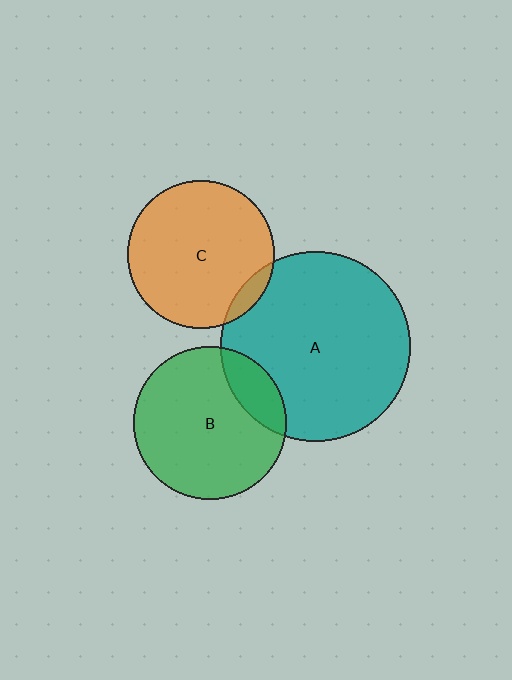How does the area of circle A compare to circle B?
Approximately 1.5 times.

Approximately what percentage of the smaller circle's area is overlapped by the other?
Approximately 5%.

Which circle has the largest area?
Circle A (teal).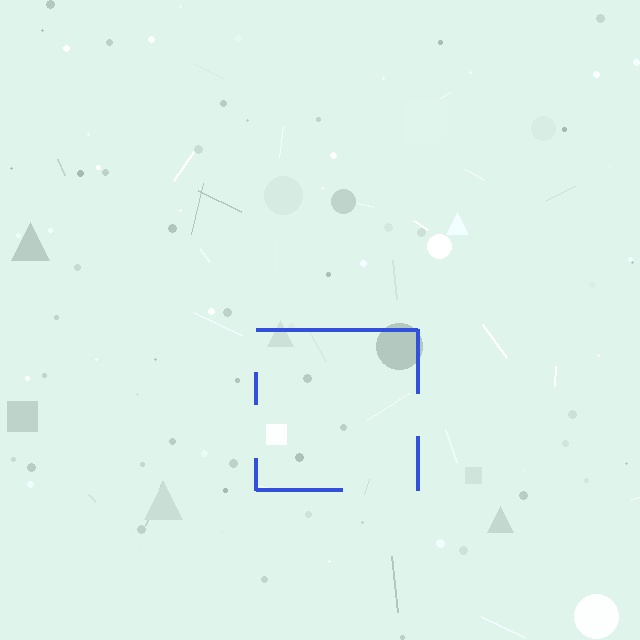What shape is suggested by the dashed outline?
The dashed outline suggests a square.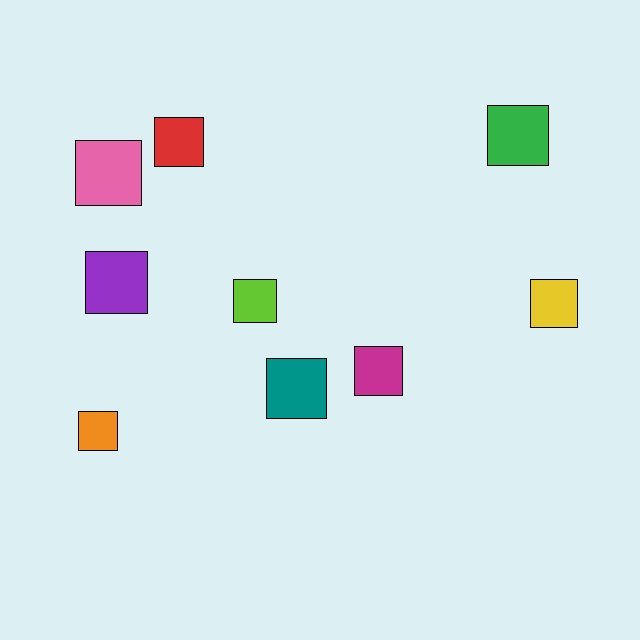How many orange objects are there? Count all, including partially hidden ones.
There is 1 orange object.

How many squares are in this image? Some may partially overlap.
There are 9 squares.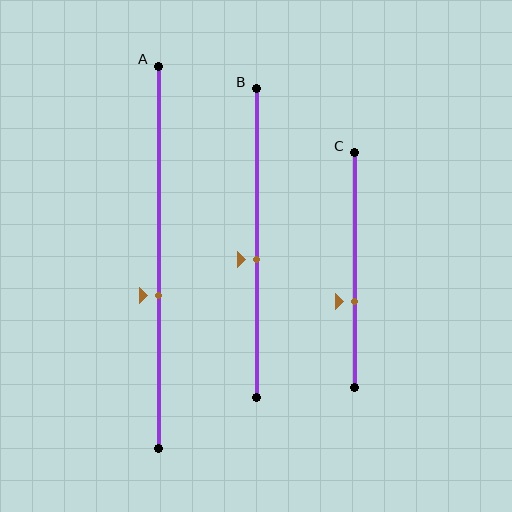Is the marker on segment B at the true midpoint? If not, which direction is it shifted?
No, the marker on segment B is shifted downward by about 5% of the segment length.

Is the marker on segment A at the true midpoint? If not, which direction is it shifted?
No, the marker on segment A is shifted downward by about 10% of the segment length.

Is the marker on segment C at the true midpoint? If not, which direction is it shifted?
No, the marker on segment C is shifted downward by about 13% of the segment length.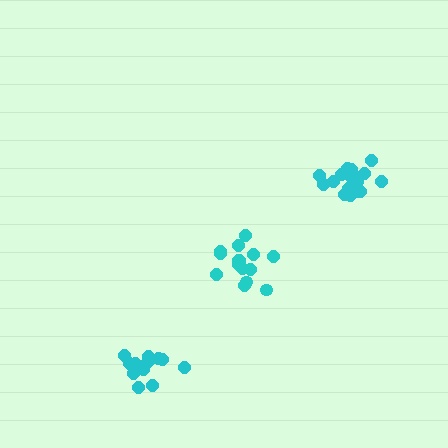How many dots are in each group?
Group 1: 15 dots, Group 2: 19 dots, Group 3: 14 dots (48 total).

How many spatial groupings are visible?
There are 3 spatial groupings.